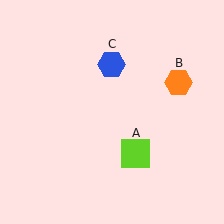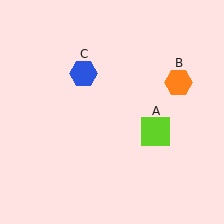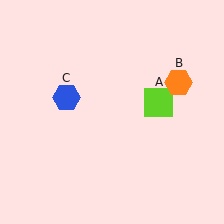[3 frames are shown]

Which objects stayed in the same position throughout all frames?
Orange hexagon (object B) remained stationary.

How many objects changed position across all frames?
2 objects changed position: lime square (object A), blue hexagon (object C).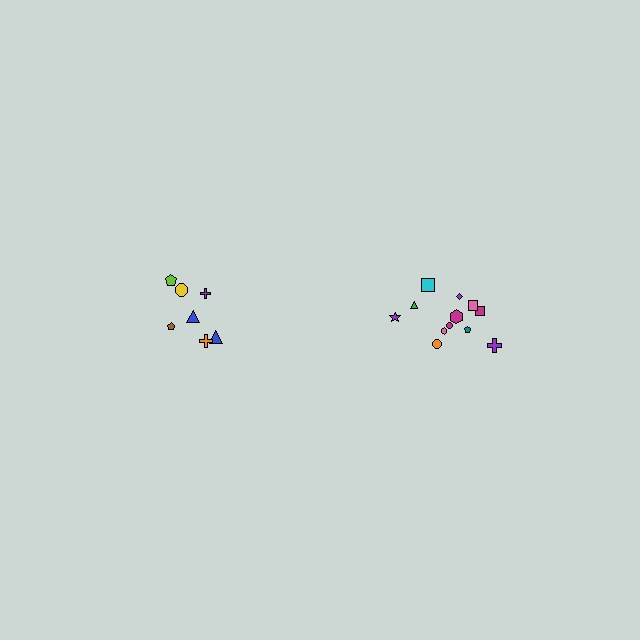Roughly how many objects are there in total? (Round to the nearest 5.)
Roughly 20 objects in total.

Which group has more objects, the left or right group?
The right group.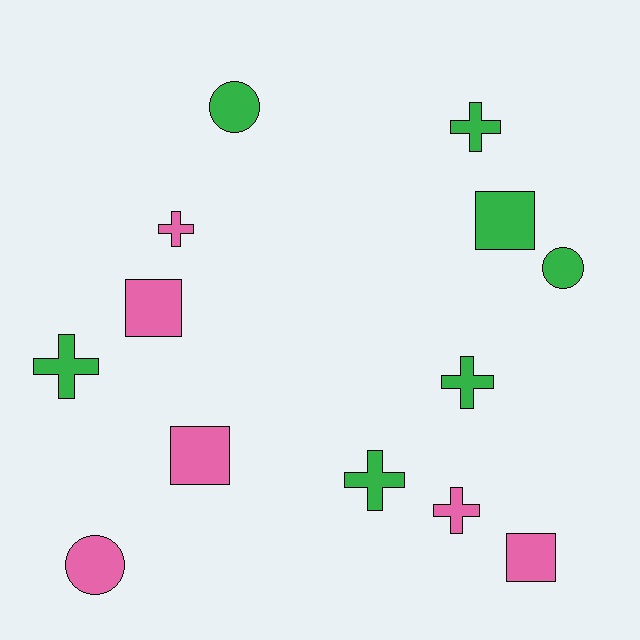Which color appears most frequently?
Green, with 7 objects.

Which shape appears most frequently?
Cross, with 6 objects.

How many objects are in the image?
There are 13 objects.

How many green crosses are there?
There are 4 green crosses.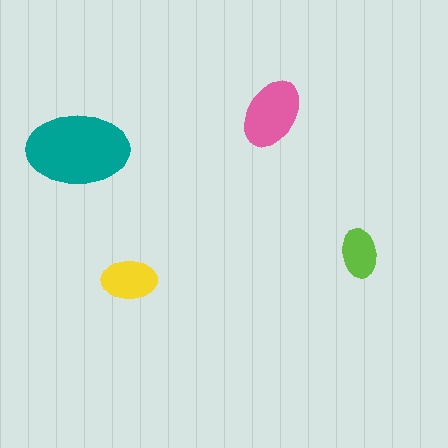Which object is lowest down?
The yellow ellipse is bottommost.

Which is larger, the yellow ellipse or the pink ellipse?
The pink one.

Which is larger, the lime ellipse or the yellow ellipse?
The yellow one.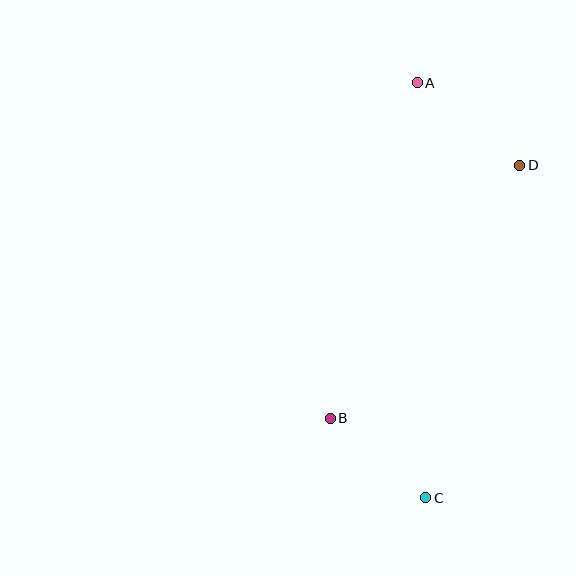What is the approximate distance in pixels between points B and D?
The distance between B and D is approximately 316 pixels.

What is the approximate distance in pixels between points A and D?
The distance between A and D is approximately 132 pixels.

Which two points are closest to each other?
Points B and C are closest to each other.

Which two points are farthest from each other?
Points A and C are farthest from each other.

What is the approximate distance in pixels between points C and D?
The distance between C and D is approximately 346 pixels.